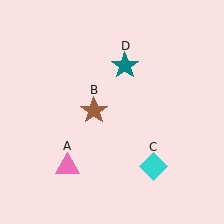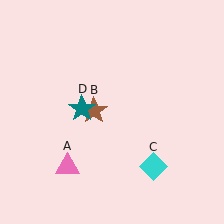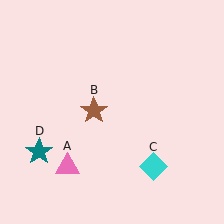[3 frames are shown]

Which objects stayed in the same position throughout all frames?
Pink triangle (object A) and brown star (object B) and cyan diamond (object C) remained stationary.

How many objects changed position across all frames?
1 object changed position: teal star (object D).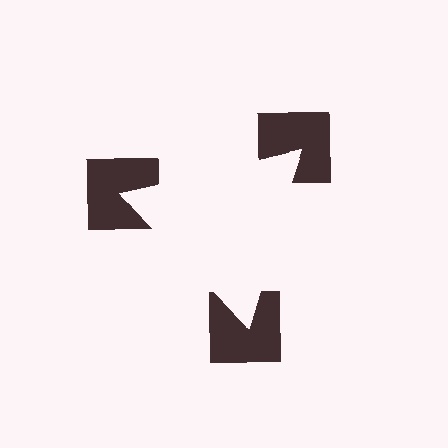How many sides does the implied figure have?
3 sides.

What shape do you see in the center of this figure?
An illusory triangle — its edges are inferred from the aligned wedge cuts in the notched squares, not physically drawn.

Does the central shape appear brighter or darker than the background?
It typically appears slightly brighter than the background, even though no actual brightness change is drawn.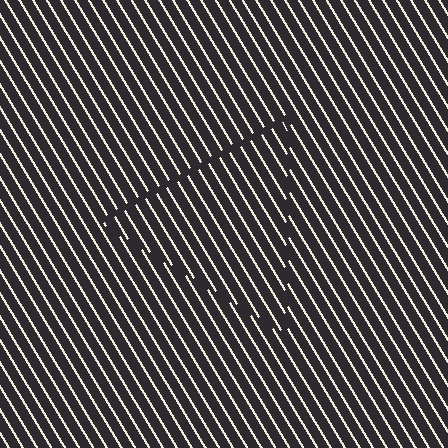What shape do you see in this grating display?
An illusory triangle. The interior of the shape contains the same grating, shifted by half a period — the contour is defined by the phase discontinuity where line-ends from the inner and outer gratings abut.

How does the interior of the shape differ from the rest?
The interior of the shape contains the same grating, shifted by half a period — the contour is defined by the phase discontinuity where line-ends from the inner and outer gratings abut.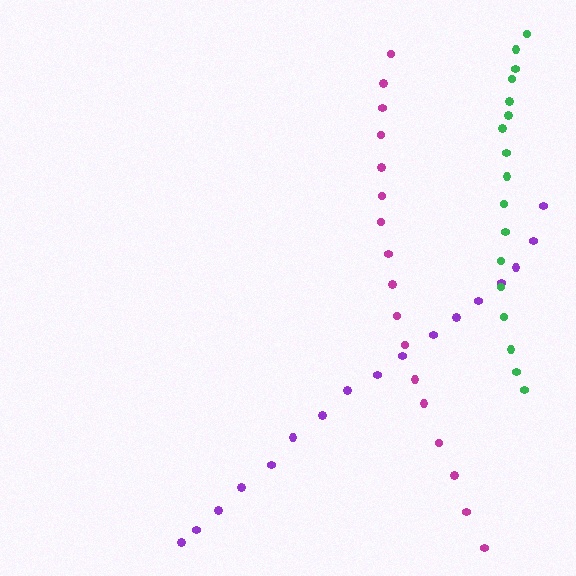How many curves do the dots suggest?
There are 3 distinct paths.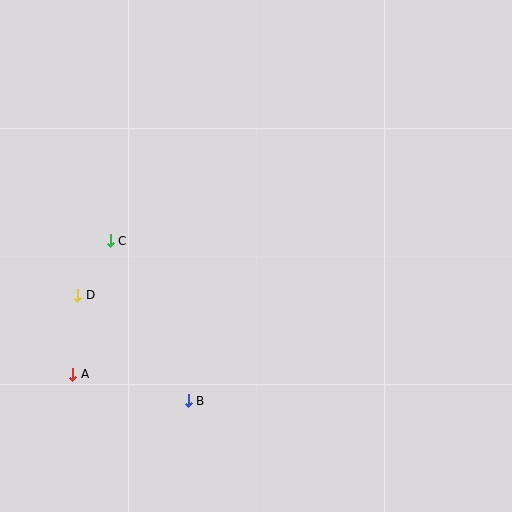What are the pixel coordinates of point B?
Point B is at (188, 401).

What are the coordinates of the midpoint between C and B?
The midpoint between C and B is at (149, 321).